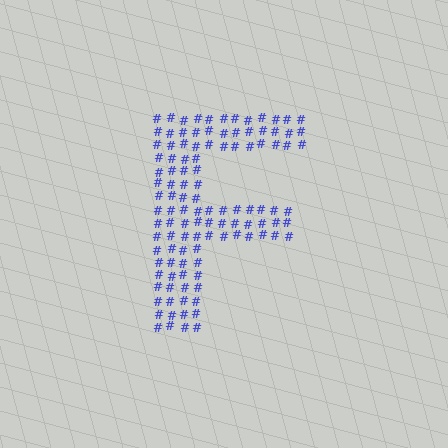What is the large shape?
The large shape is the letter F.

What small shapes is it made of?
It is made of small hash symbols.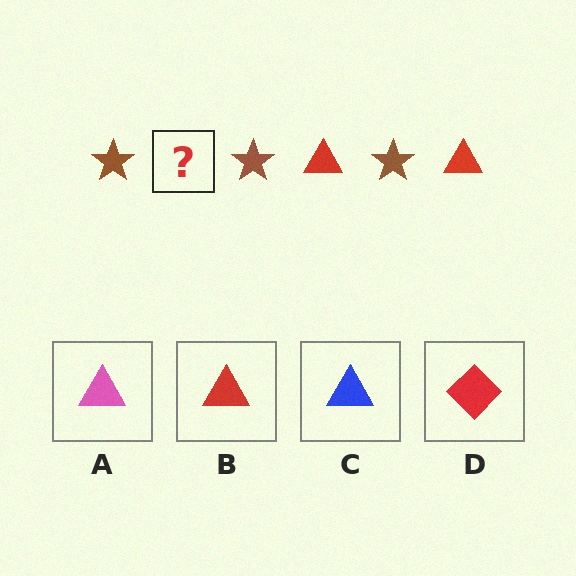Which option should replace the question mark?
Option B.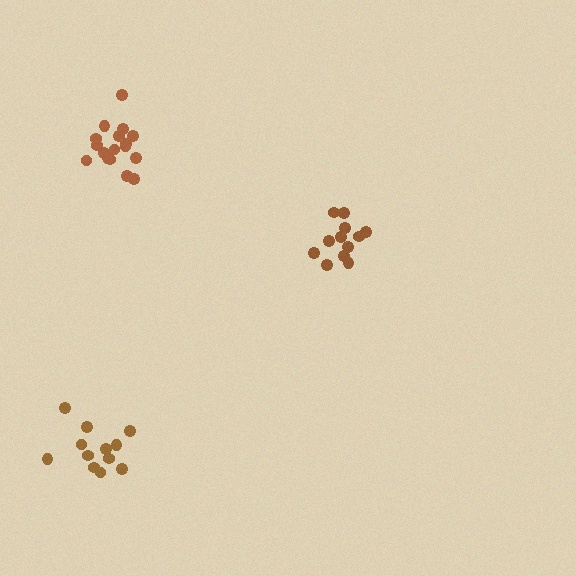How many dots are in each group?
Group 1: 12 dots, Group 2: 12 dots, Group 3: 17 dots (41 total).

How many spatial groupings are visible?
There are 3 spatial groupings.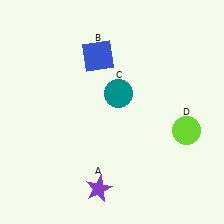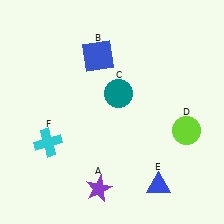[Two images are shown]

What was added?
A blue triangle (E), a cyan cross (F) were added in Image 2.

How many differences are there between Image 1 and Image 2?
There are 2 differences between the two images.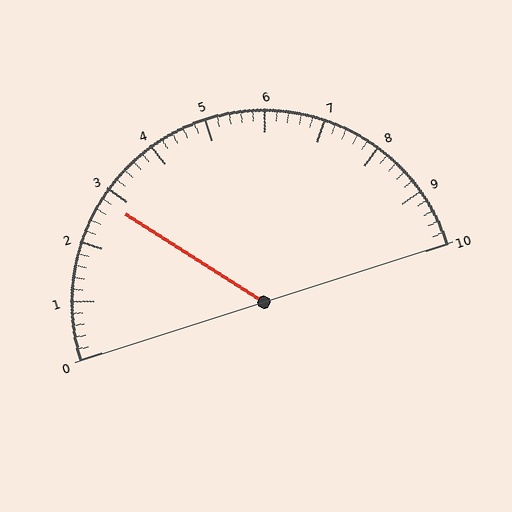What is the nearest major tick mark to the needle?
The nearest major tick mark is 3.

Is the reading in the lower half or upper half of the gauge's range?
The reading is in the lower half of the range (0 to 10).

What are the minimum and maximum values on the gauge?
The gauge ranges from 0 to 10.